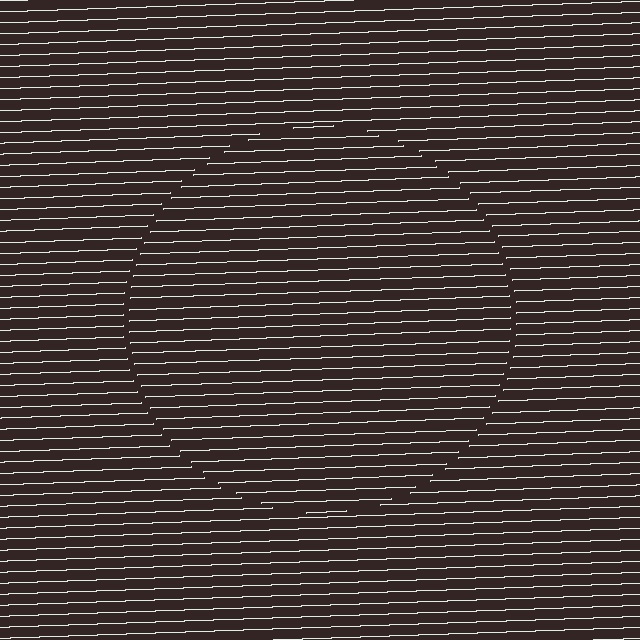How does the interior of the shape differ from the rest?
The interior of the shape contains the same grating, shifted by half a period — the contour is defined by the phase discontinuity where line-ends from the inner and outer gratings abut.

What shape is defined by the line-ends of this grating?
An illusory circle. The interior of the shape contains the same grating, shifted by half a period — the contour is defined by the phase discontinuity where line-ends from the inner and outer gratings abut.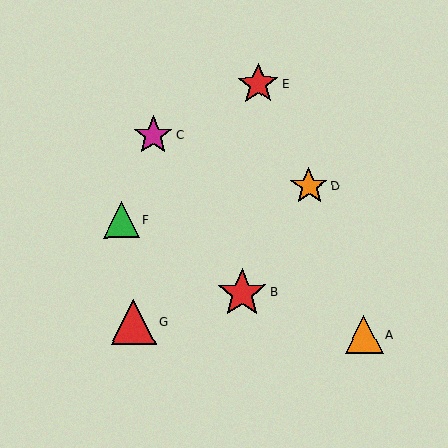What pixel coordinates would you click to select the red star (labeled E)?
Click at (258, 84) to select the red star E.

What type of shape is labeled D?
Shape D is an orange star.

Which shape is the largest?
The red star (labeled B) is the largest.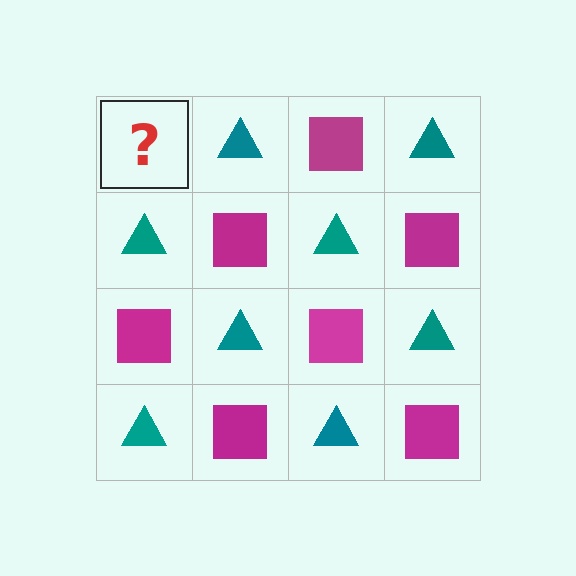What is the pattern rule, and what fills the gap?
The rule is that it alternates magenta square and teal triangle in a checkerboard pattern. The gap should be filled with a magenta square.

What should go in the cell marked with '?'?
The missing cell should contain a magenta square.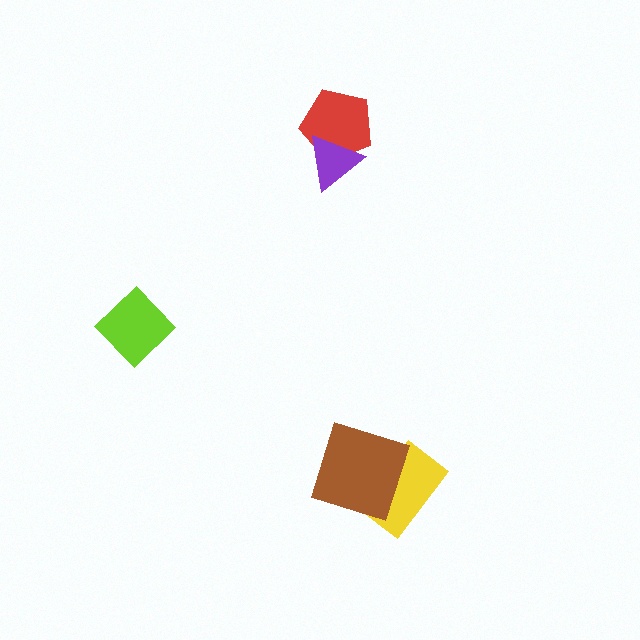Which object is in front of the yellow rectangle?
The brown square is in front of the yellow rectangle.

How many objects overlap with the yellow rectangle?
1 object overlaps with the yellow rectangle.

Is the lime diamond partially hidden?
No, no other shape covers it.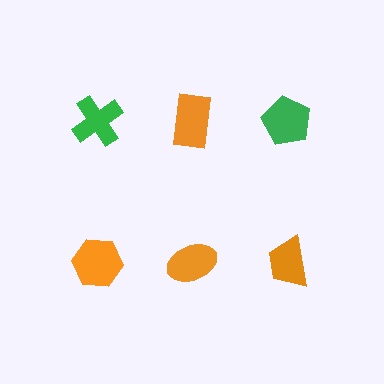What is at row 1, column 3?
A green pentagon.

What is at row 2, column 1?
An orange hexagon.